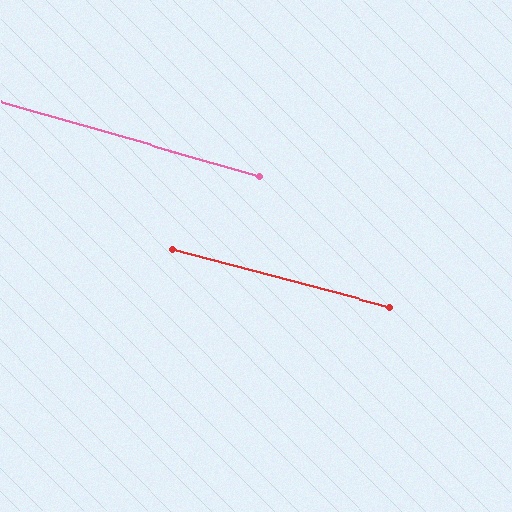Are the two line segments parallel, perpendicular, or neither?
Parallel — their directions differ by only 1.0°.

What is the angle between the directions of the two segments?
Approximately 1 degree.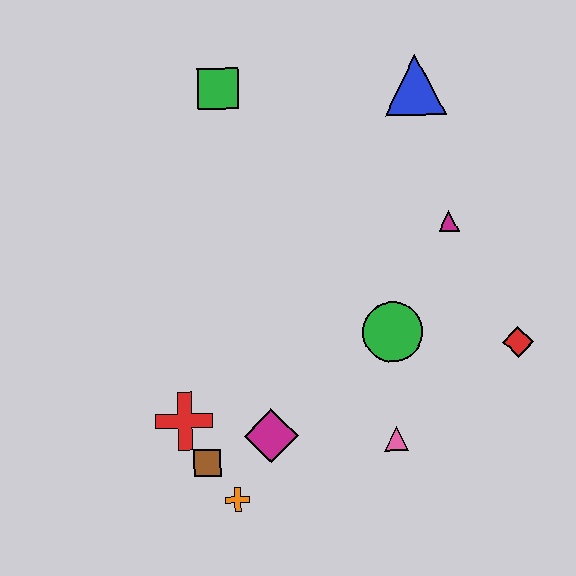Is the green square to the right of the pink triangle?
No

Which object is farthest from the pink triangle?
The green square is farthest from the pink triangle.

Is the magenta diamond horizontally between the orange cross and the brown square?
No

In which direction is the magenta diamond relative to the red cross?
The magenta diamond is to the right of the red cross.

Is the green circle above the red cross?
Yes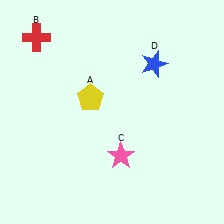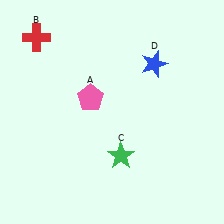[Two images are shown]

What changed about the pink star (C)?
In Image 1, C is pink. In Image 2, it changed to green.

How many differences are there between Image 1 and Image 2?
There are 2 differences between the two images.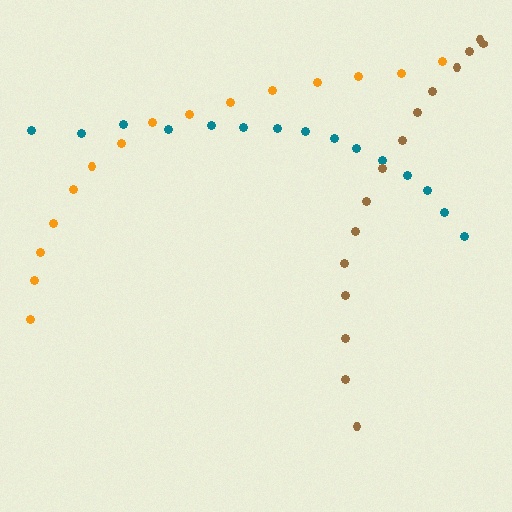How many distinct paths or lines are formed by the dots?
There are 3 distinct paths.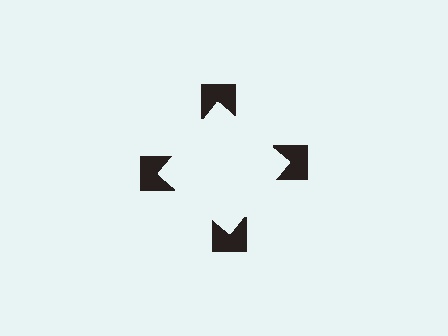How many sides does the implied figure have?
4 sides.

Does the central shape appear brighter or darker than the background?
It typically appears slightly brighter than the background, even though no actual brightness change is drawn.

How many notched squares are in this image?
There are 4 — one at each vertex of the illusory square.